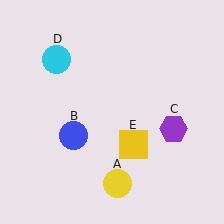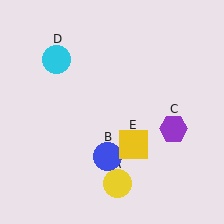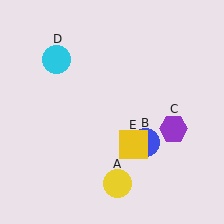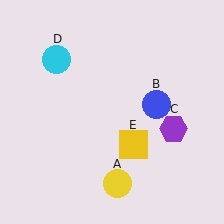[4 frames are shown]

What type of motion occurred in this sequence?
The blue circle (object B) rotated counterclockwise around the center of the scene.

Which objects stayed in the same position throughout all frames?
Yellow circle (object A) and purple hexagon (object C) and cyan circle (object D) and yellow square (object E) remained stationary.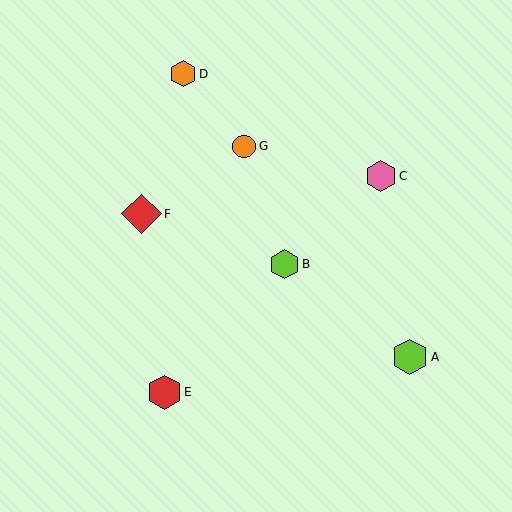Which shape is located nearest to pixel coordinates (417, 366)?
The lime hexagon (labeled A) at (410, 357) is nearest to that location.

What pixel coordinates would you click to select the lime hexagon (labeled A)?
Click at (410, 357) to select the lime hexagon A.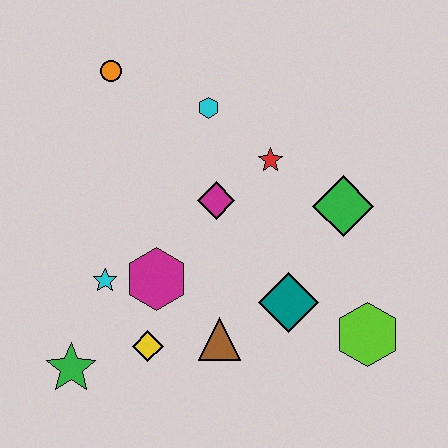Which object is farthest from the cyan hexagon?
The green star is farthest from the cyan hexagon.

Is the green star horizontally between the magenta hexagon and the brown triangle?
No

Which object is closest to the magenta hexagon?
The cyan star is closest to the magenta hexagon.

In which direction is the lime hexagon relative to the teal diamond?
The lime hexagon is to the right of the teal diamond.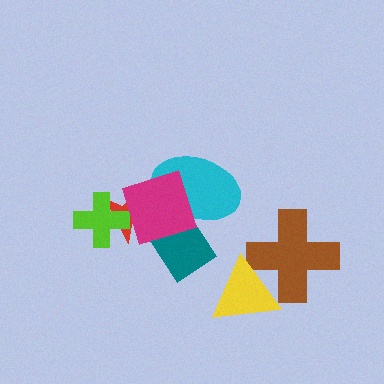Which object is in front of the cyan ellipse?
The magenta square is in front of the cyan ellipse.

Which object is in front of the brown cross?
The yellow triangle is in front of the brown cross.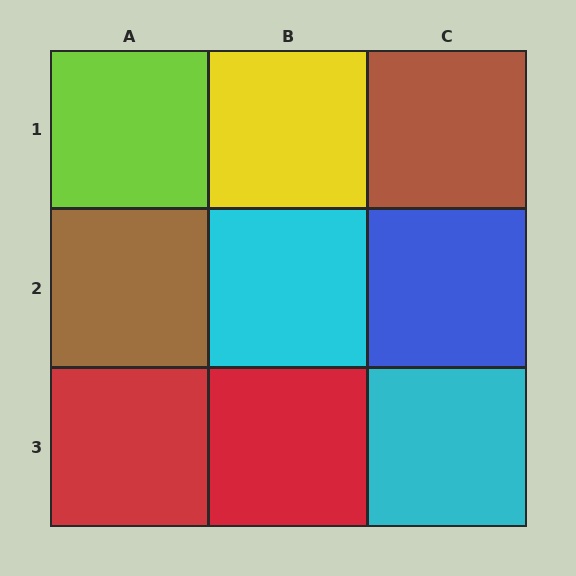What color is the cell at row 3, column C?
Cyan.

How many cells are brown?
2 cells are brown.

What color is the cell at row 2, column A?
Brown.